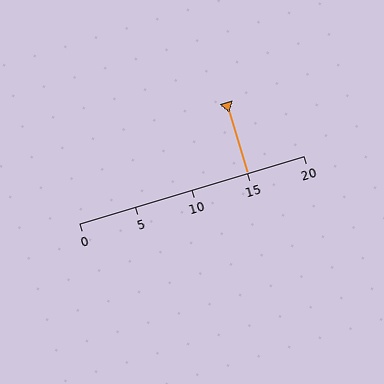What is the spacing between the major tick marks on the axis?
The major ticks are spaced 5 apart.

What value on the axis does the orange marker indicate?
The marker indicates approximately 15.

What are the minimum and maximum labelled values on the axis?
The axis runs from 0 to 20.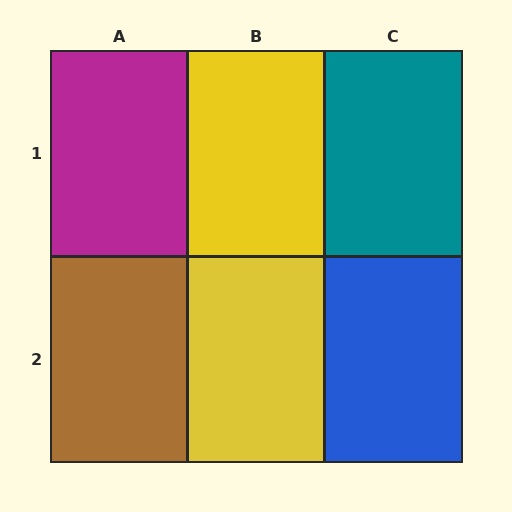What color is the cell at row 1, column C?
Teal.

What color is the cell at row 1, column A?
Magenta.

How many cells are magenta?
1 cell is magenta.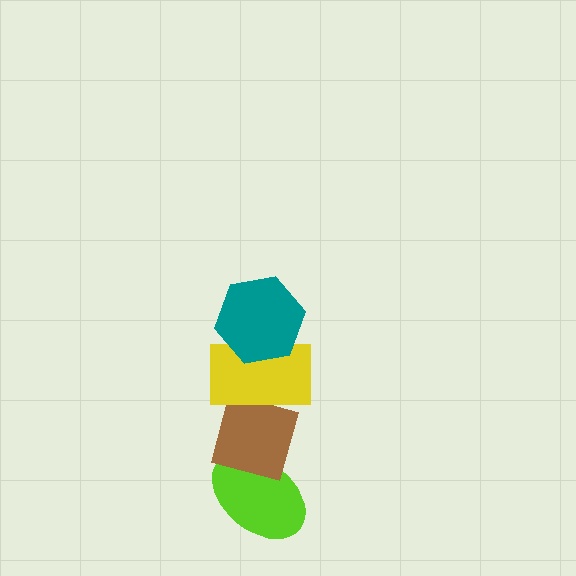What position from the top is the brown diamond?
The brown diamond is 3rd from the top.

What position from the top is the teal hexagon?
The teal hexagon is 1st from the top.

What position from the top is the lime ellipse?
The lime ellipse is 4th from the top.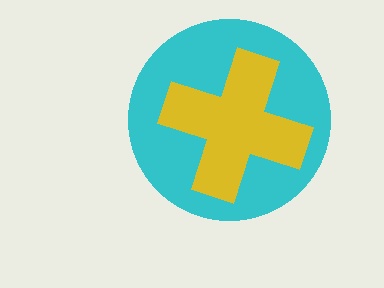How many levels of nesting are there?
2.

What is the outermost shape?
The cyan circle.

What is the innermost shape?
The yellow cross.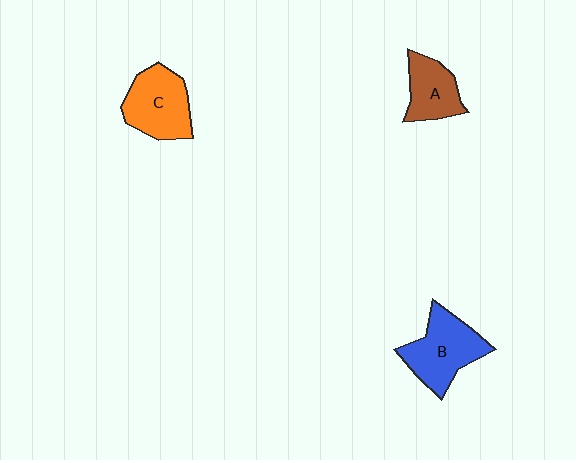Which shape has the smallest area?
Shape A (brown).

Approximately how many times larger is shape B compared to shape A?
Approximately 1.5 times.